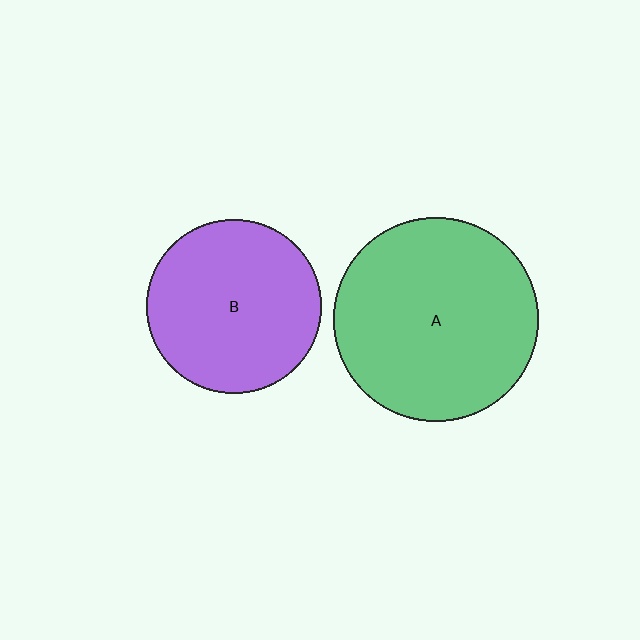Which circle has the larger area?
Circle A (green).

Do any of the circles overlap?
No, none of the circles overlap.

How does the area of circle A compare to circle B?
Approximately 1.4 times.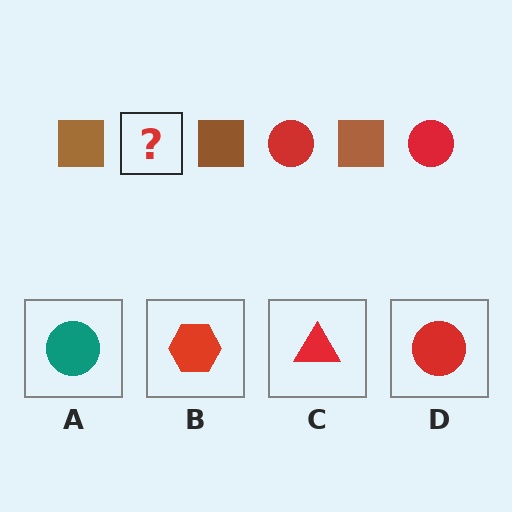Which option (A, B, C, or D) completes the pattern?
D.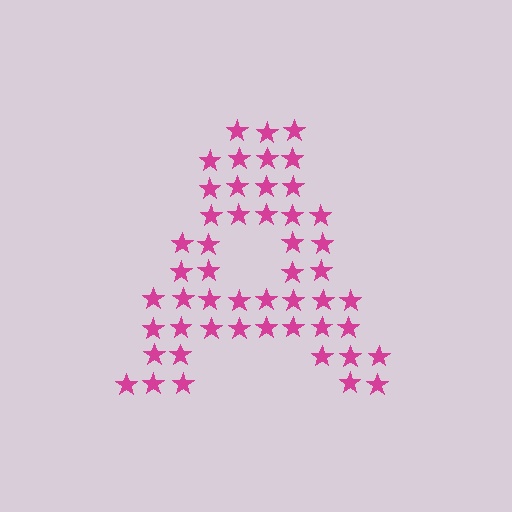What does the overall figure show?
The overall figure shows the letter A.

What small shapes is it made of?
It is made of small stars.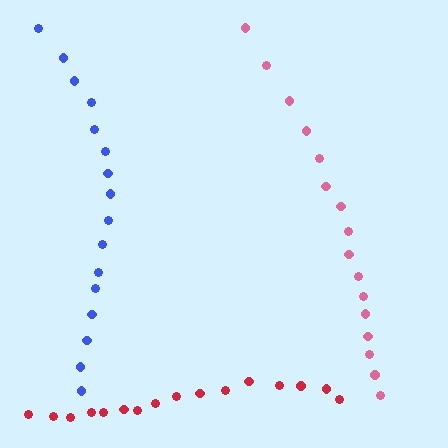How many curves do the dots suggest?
There are 3 distinct paths.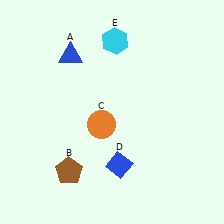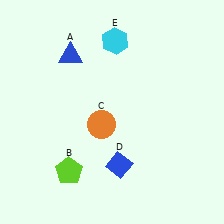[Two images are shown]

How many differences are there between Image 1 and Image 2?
There is 1 difference between the two images.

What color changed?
The pentagon (B) changed from brown in Image 1 to lime in Image 2.